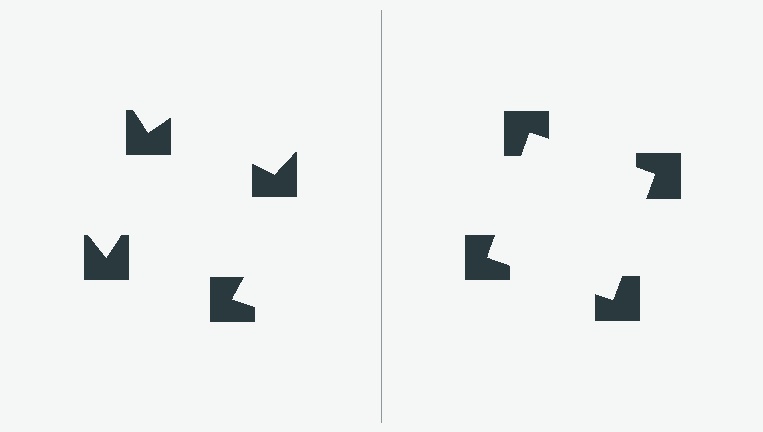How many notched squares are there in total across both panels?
8 — 4 on each side.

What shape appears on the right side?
An illusory square.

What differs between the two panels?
The notched squares are positioned identically on both sides; only the wedge orientations differ. On the right they align to a square; on the left they are misaligned.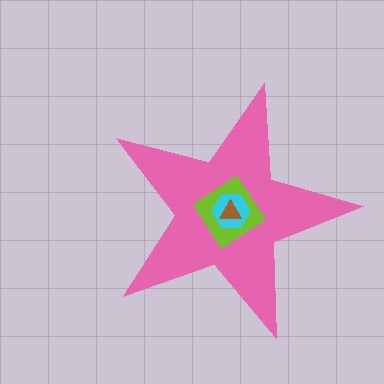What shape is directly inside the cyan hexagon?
The brown triangle.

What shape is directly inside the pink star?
The lime diamond.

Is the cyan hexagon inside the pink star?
Yes.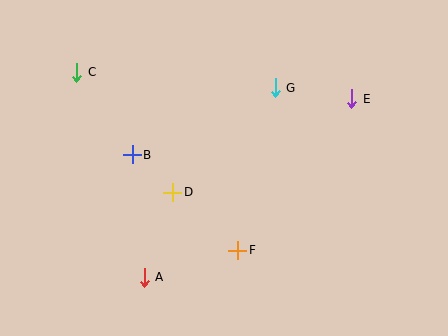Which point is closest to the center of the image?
Point D at (173, 192) is closest to the center.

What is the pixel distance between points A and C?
The distance between A and C is 216 pixels.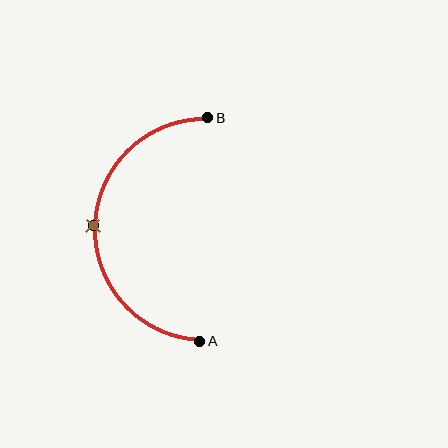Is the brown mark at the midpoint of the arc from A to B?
Yes. The brown mark lies on the arc at equal arc-length from both A and B — it is the arc midpoint.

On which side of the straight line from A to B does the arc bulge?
The arc bulges to the left of the straight line connecting A and B.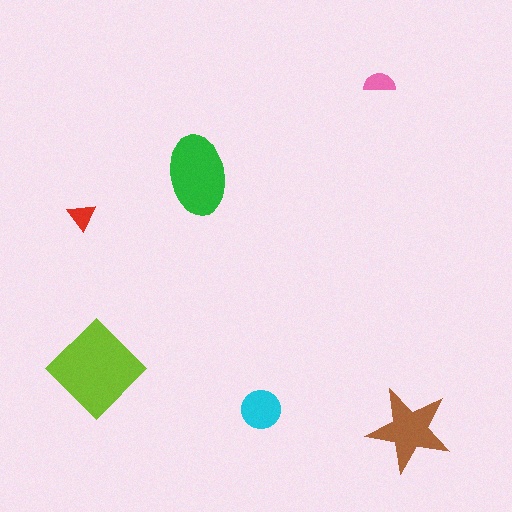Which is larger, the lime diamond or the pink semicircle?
The lime diamond.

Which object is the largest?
The lime diamond.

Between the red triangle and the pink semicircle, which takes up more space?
The pink semicircle.